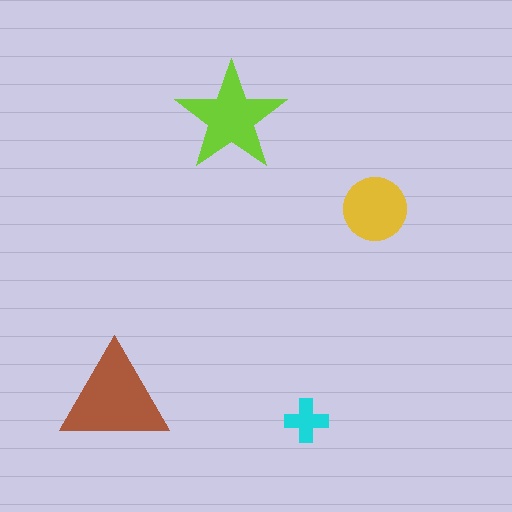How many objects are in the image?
There are 4 objects in the image.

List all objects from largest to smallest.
The brown triangle, the lime star, the yellow circle, the cyan cross.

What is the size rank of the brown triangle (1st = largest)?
1st.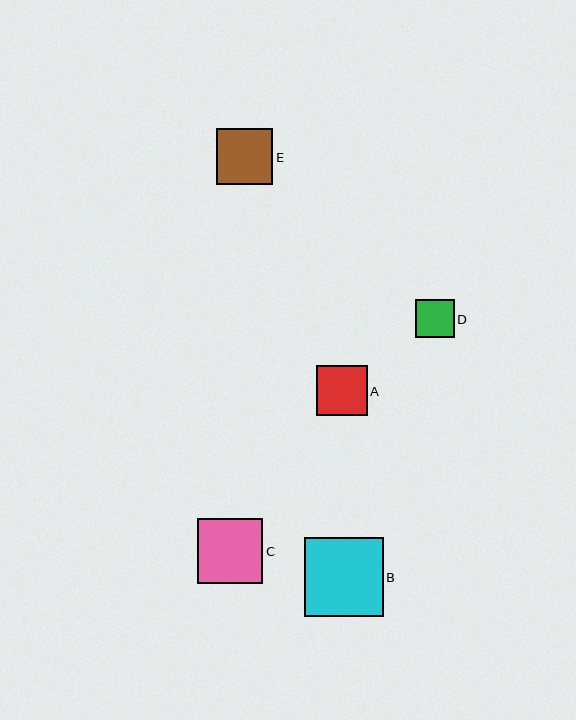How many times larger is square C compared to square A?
Square C is approximately 1.3 times the size of square A.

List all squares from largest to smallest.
From largest to smallest: B, C, E, A, D.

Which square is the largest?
Square B is the largest with a size of approximately 79 pixels.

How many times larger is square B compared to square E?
Square B is approximately 1.4 times the size of square E.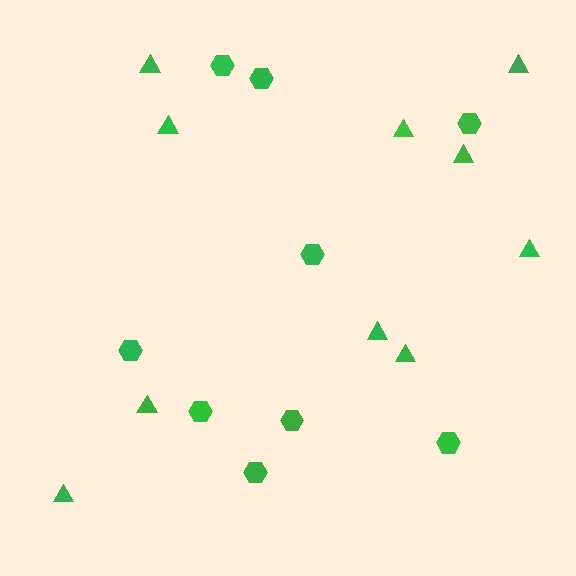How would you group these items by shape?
There are 2 groups: one group of triangles (10) and one group of hexagons (9).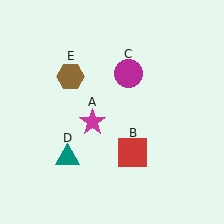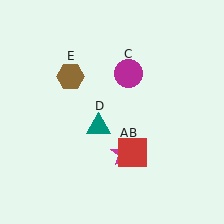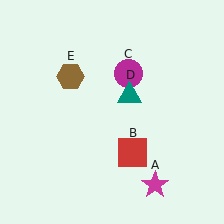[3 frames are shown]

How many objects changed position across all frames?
2 objects changed position: magenta star (object A), teal triangle (object D).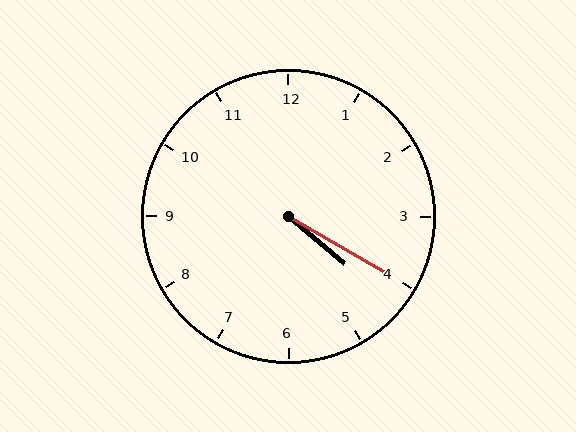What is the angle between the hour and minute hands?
Approximately 10 degrees.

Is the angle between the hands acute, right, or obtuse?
It is acute.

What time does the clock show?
4:20.